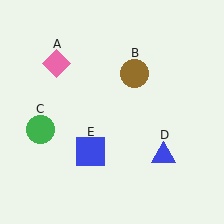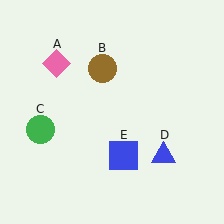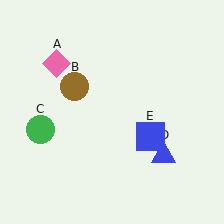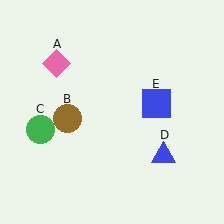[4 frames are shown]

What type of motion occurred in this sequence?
The brown circle (object B), blue square (object E) rotated counterclockwise around the center of the scene.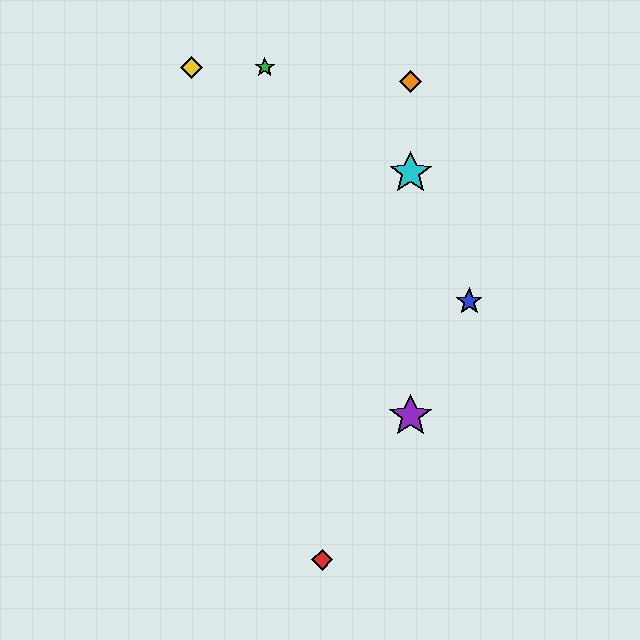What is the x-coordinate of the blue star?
The blue star is at x≈469.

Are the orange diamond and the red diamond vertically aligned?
No, the orange diamond is at x≈411 and the red diamond is at x≈322.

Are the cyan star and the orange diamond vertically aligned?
Yes, both are at x≈411.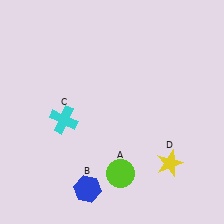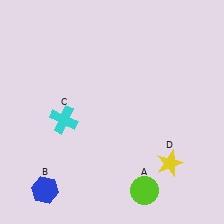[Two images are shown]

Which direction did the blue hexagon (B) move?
The blue hexagon (B) moved left.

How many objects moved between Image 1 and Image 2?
2 objects moved between the two images.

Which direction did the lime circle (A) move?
The lime circle (A) moved right.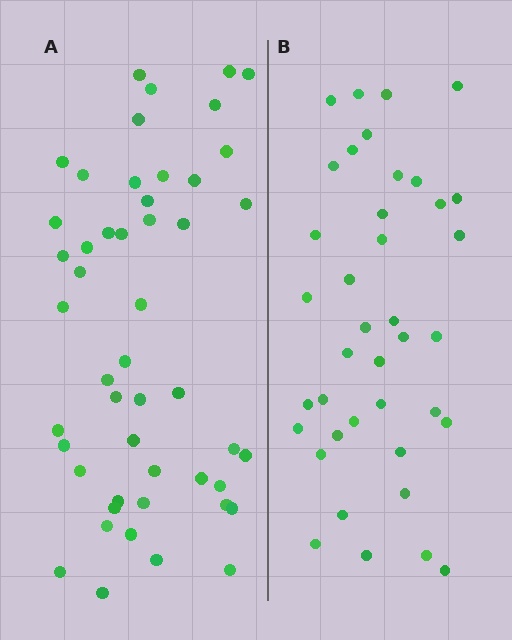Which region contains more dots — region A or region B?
Region A (the left region) has more dots.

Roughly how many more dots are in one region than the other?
Region A has roughly 10 or so more dots than region B.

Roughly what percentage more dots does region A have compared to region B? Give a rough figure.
About 25% more.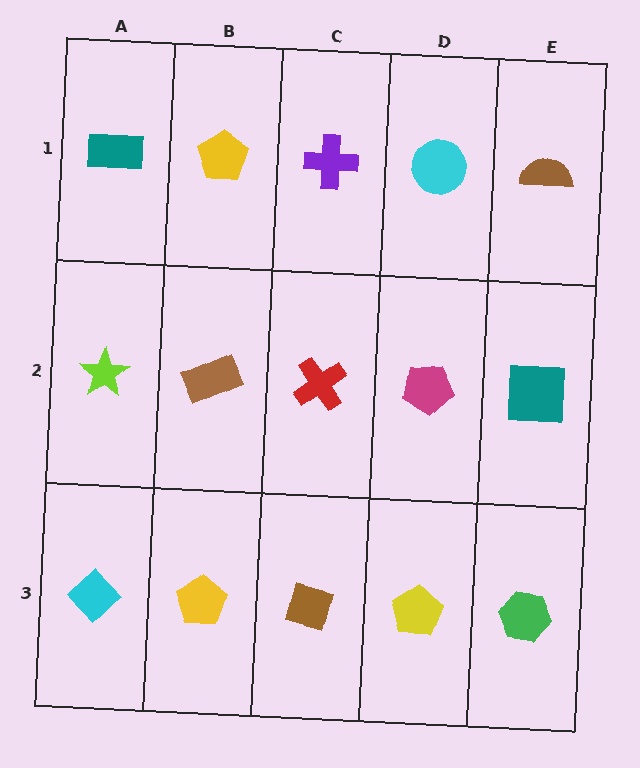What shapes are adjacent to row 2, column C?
A purple cross (row 1, column C), a brown square (row 3, column C), a brown rectangle (row 2, column B), a magenta pentagon (row 2, column D).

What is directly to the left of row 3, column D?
A brown square.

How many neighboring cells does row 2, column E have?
3.